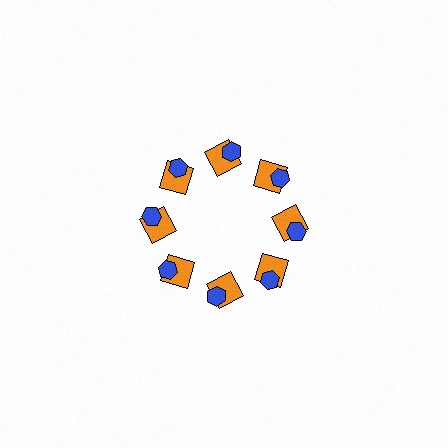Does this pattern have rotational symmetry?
Yes, this pattern has 8-fold rotational symmetry. It looks the same after rotating 45 degrees around the center.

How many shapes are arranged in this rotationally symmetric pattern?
There are 16 shapes, arranged in 8 groups of 2.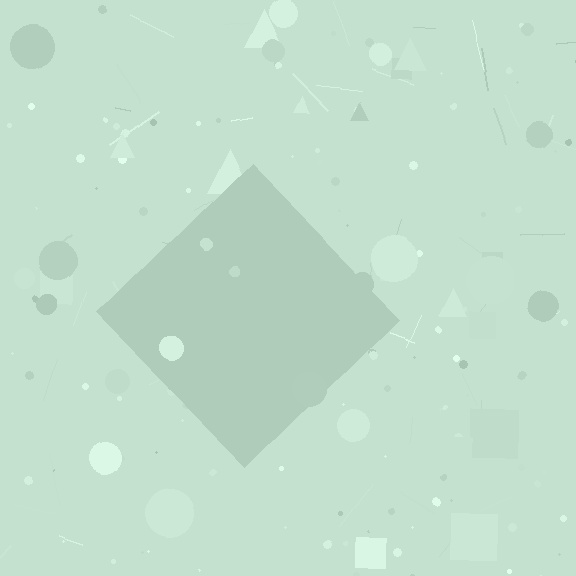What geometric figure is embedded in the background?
A diamond is embedded in the background.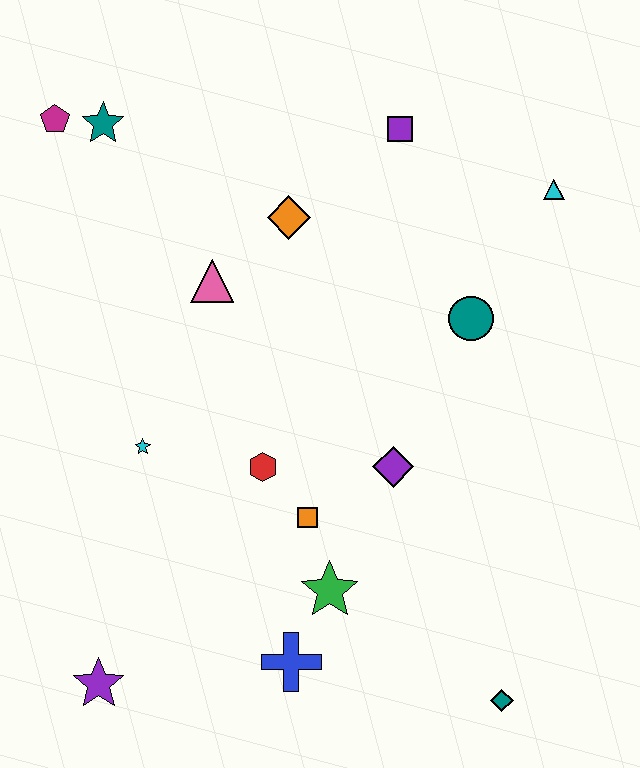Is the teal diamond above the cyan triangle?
No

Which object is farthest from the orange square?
The magenta pentagon is farthest from the orange square.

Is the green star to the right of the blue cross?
Yes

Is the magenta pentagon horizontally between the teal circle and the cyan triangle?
No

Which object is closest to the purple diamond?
The orange square is closest to the purple diamond.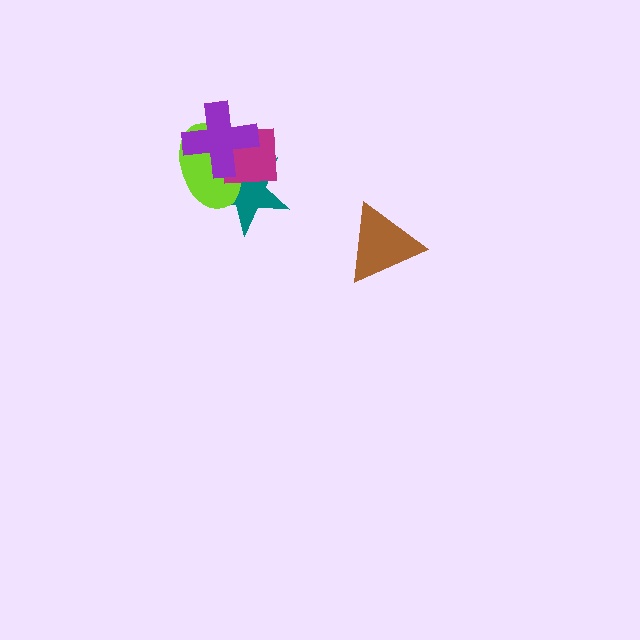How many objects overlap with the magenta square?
3 objects overlap with the magenta square.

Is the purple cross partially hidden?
No, no other shape covers it.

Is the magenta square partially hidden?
Yes, it is partially covered by another shape.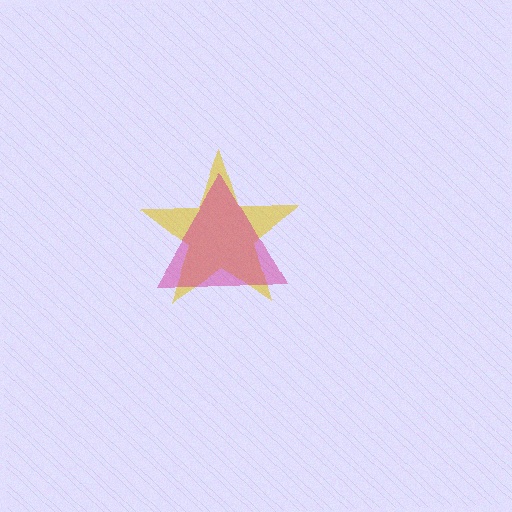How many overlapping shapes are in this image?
There are 2 overlapping shapes in the image.